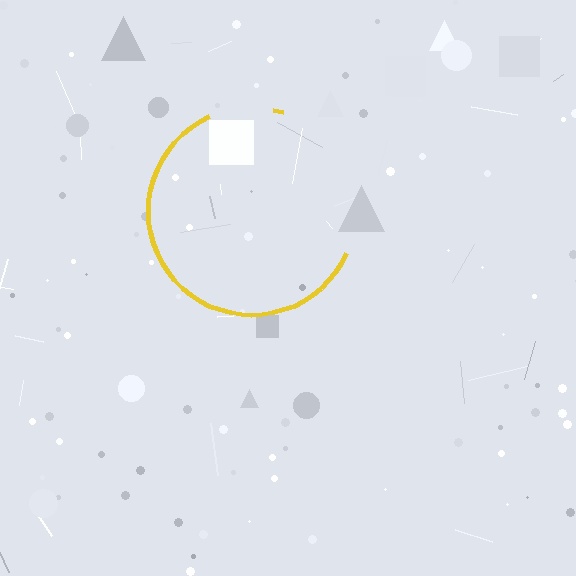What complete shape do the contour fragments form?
The contour fragments form a circle.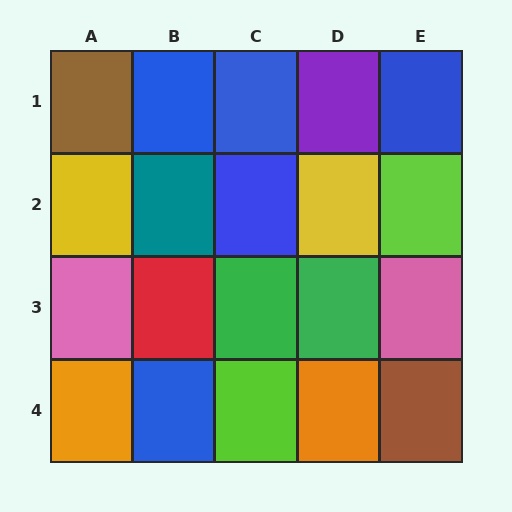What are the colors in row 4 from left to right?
Orange, blue, lime, orange, brown.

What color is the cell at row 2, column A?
Yellow.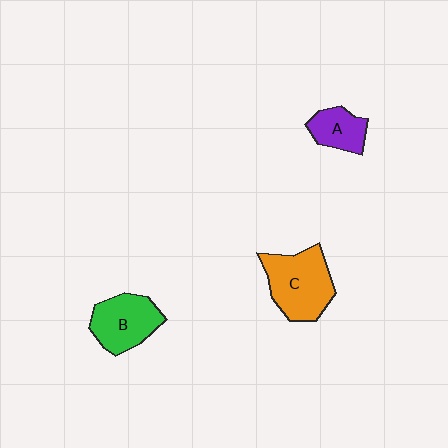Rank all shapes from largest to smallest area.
From largest to smallest: C (orange), B (green), A (purple).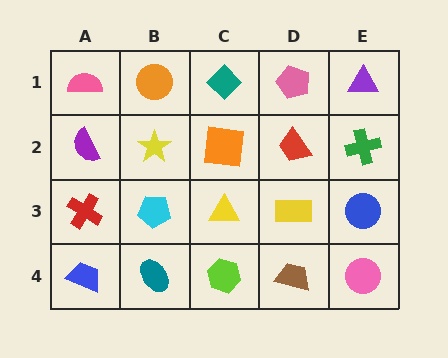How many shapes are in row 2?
5 shapes.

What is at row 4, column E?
A pink circle.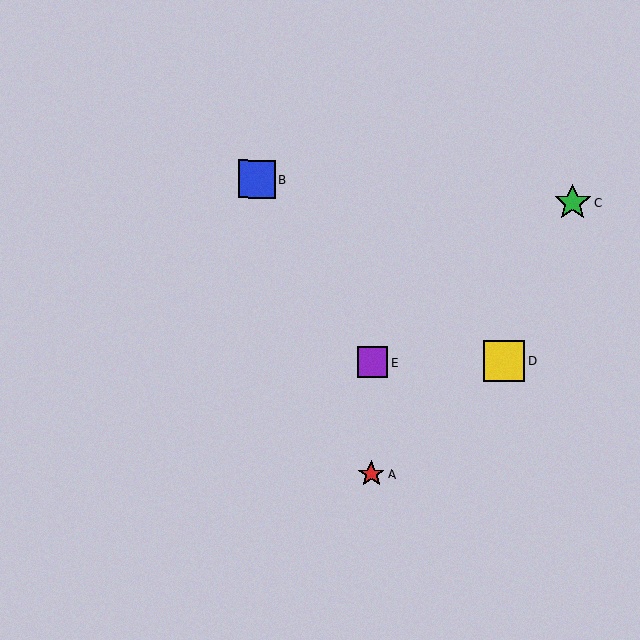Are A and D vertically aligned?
No, A is at x≈371 and D is at x≈504.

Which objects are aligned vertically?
Objects A, E are aligned vertically.